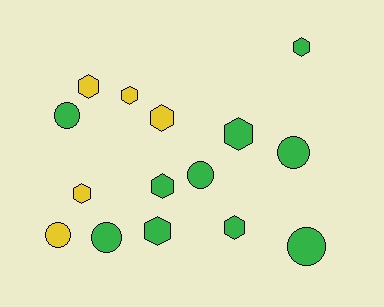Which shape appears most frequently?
Hexagon, with 9 objects.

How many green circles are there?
There are 5 green circles.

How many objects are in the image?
There are 15 objects.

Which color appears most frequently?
Green, with 10 objects.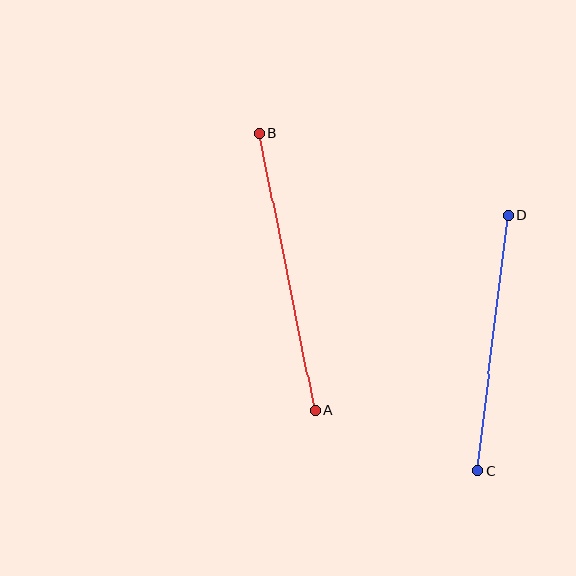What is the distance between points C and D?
The distance is approximately 258 pixels.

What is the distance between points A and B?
The distance is approximately 282 pixels.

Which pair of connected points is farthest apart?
Points A and B are farthest apart.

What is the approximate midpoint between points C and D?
The midpoint is at approximately (493, 343) pixels.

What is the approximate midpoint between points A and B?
The midpoint is at approximately (287, 272) pixels.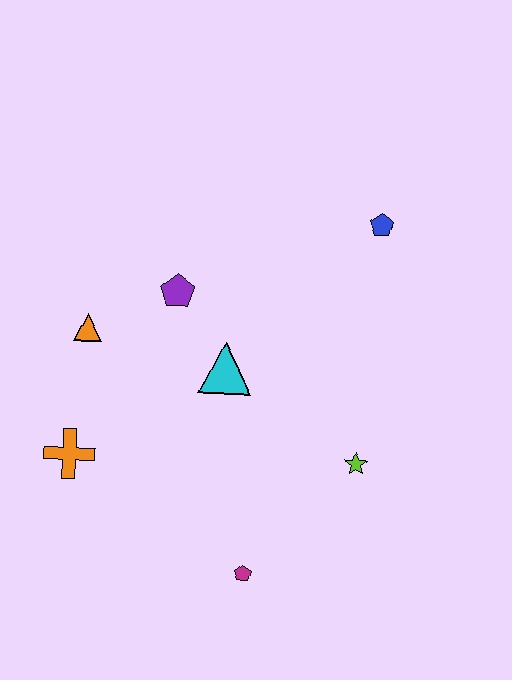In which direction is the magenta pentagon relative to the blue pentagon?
The magenta pentagon is below the blue pentagon.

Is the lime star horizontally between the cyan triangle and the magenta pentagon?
No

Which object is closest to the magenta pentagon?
The lime star is closest to the magenta pentagon.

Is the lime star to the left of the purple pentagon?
No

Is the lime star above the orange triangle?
No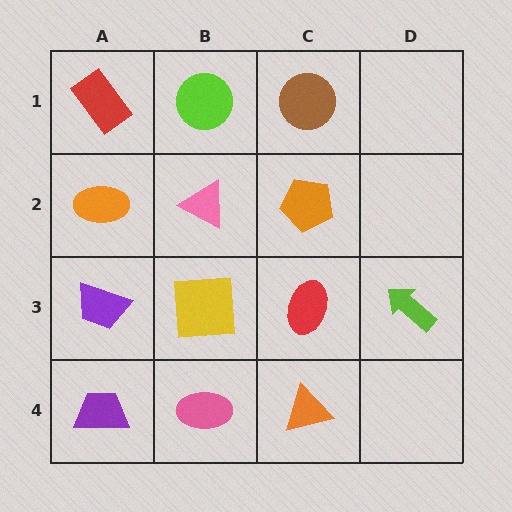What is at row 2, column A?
An orange ellipse.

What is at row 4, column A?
A purple trapezoid.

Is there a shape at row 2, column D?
No, that cell is empty.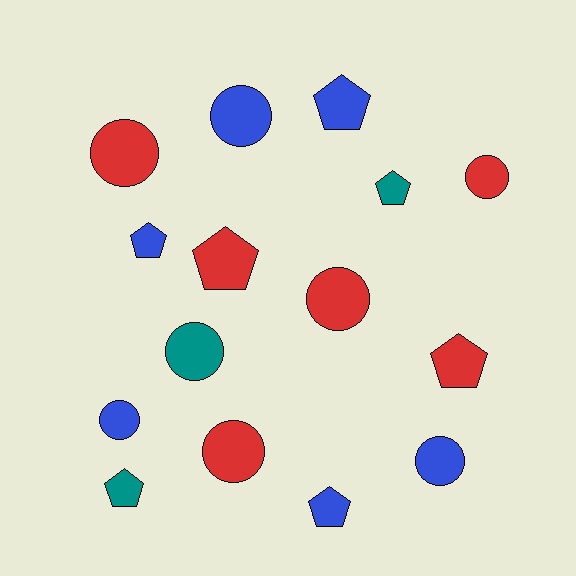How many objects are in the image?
There are 15 objects.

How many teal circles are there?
There is 1 teal circle.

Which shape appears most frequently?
Circle, with 8 objects.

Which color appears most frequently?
Red, with 6 objects.